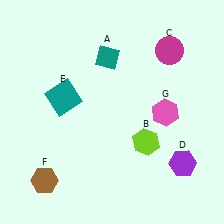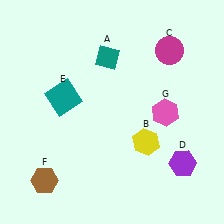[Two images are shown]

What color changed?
The hexagon (B) changed from lime in Image 1 to yellow in Image 2.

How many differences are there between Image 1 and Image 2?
There is 1 difference between the two images.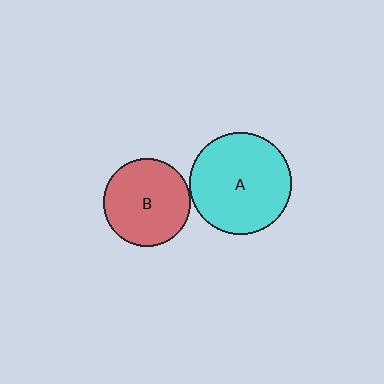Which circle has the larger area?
Circle A (cyan).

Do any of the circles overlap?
No, none of the circles overlap.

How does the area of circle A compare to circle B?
Approximately 1.3 times.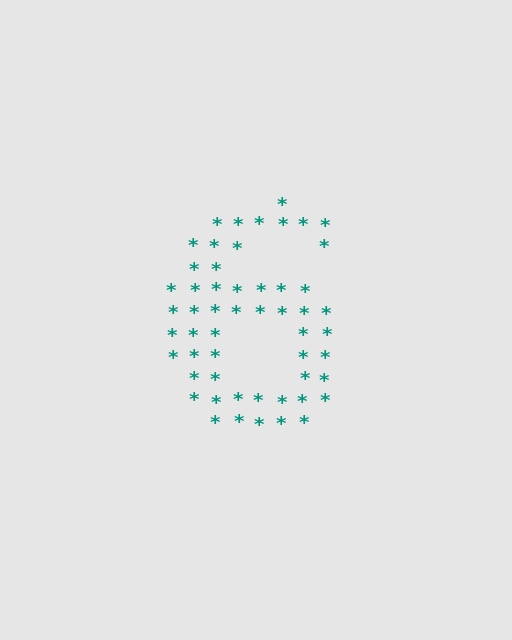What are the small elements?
The small elements are asterisks.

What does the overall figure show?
The overall figure shows the digit 6.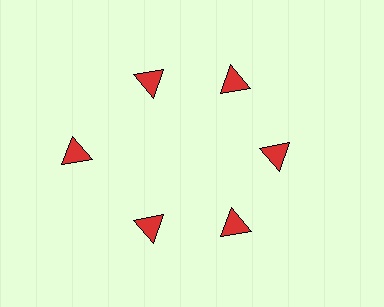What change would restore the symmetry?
The symmetry would be restored by moving it inward, back onto the ring so that all 6 triangles sit at equal angles and equal distance from the center.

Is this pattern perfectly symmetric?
No. The 6 red triangles are arranged in a ring, but one element near the 9 o'clock position is pushed outward from the center, breaking the 6-fold rotational symmetry.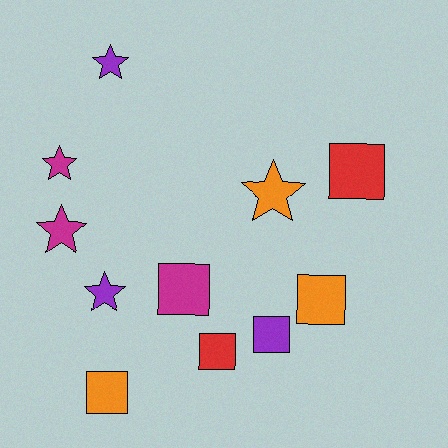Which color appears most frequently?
Orange, with 3 objects.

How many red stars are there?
There are no red stars.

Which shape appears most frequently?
Square, with 6 objects.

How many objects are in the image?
There are 11 objects.